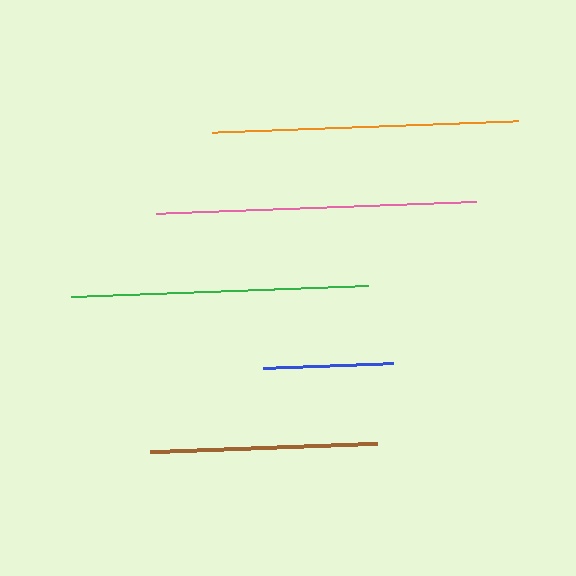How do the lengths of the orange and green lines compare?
The orange and green lines are approximately the same length.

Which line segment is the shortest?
The blue line is the shortest at approximately 129 pixels.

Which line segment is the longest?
The pink line is the longest at approximately 320 pixels.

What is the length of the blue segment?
The blue segment is approximately 129 pixels long.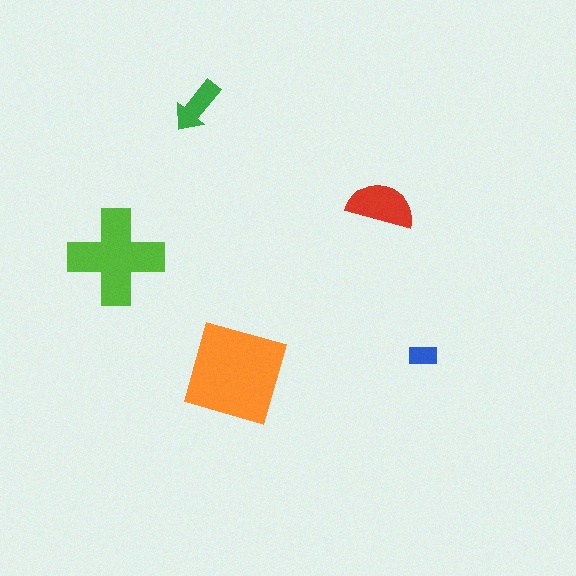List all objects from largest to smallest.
The orange square, the lime cross, the red semicircle, the green arrow, the blue rectangle.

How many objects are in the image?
There are 5 objects in the image.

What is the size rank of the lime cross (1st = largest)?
2nd.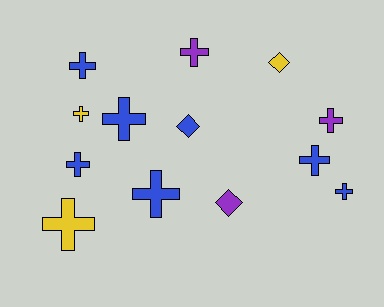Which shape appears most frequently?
Cross, with 10 objects.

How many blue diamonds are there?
There is 1 blue diamond.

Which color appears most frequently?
Blue, with 7 objects.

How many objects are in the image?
There are 13 objects.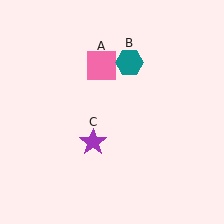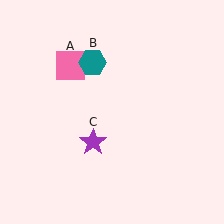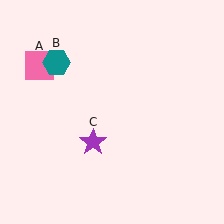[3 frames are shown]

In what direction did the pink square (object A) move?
The pink square (object A) moved left.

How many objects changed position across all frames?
2 objects changed position: pink square (object A), teal hexagon (object B).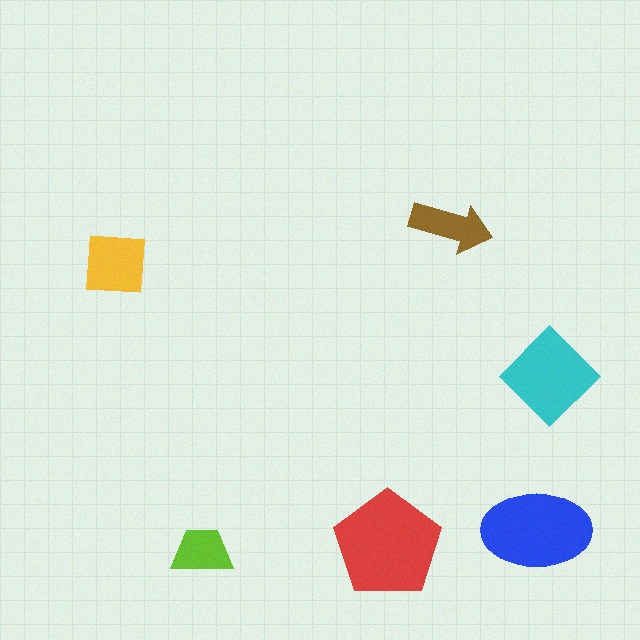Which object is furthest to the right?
The cyan diamond is rightmost.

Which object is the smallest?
The lime trapezoid.